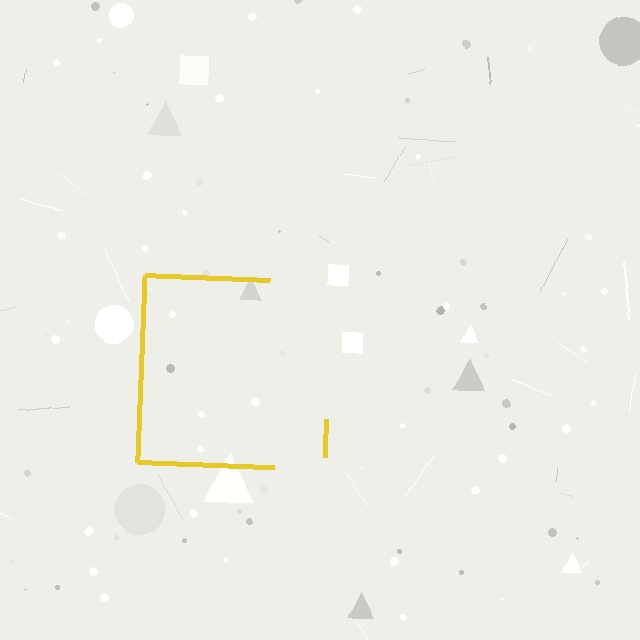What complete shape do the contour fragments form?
The contour fragments form a square.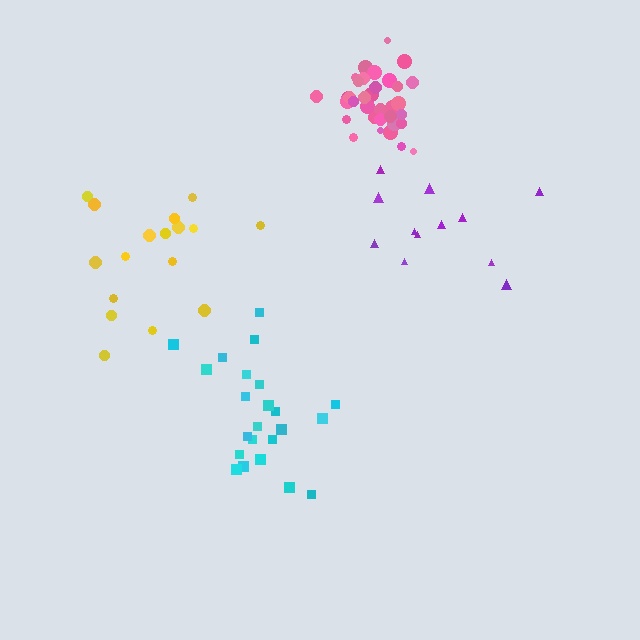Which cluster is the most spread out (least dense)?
Purple.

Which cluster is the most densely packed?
Pink.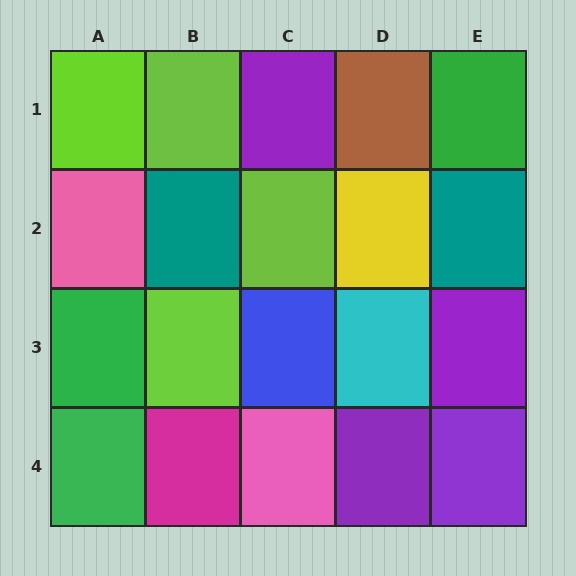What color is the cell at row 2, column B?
Teal.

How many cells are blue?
1 cell is blue.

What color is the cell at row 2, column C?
Lime.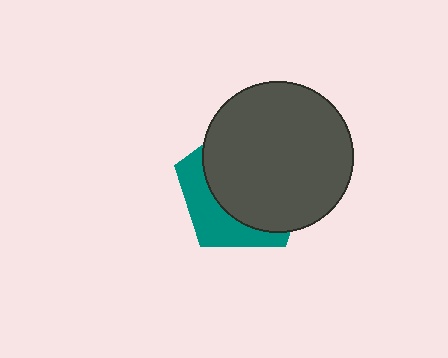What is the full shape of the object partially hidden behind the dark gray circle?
The partially hidden object is a teal pentagon.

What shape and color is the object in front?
The object in front is a dark gray circle.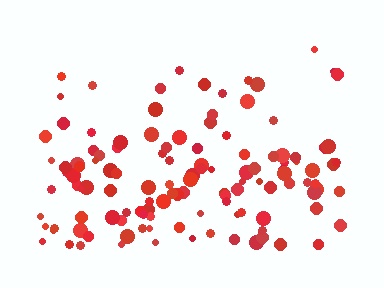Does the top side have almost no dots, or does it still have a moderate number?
Still a moderate number, just noticeably fewer than the bottom.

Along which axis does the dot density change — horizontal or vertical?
Vertical.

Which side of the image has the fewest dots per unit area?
The top.